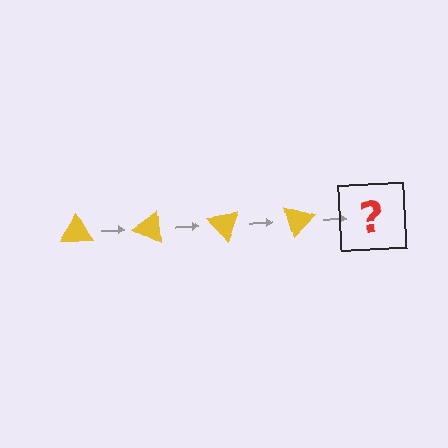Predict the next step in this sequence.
The next step is a yellow triangle rotated 100 degrees.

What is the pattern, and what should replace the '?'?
The pattern is that the triangle rotates 25 degrees each step. The '?' should be a yellow triangle rotated 100 degrees.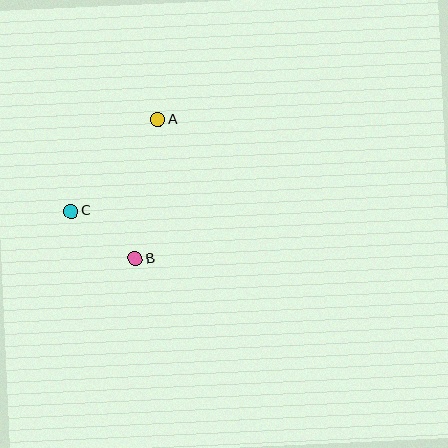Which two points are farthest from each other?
Points A and B are farthest from each other.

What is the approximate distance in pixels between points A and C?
The distance between A and C is approximately 126 pixels.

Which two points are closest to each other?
Points B and C are closest to each other.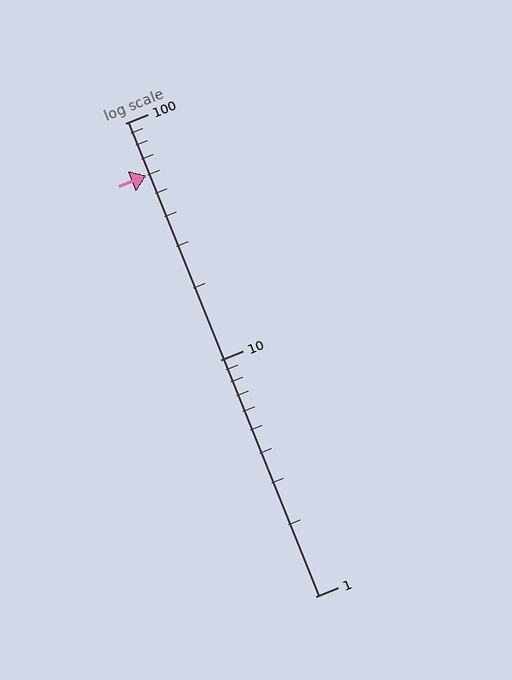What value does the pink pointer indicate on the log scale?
The pointer indicates approximately 60.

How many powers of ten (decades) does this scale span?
The scale spans 2 decades, from 1 to 100.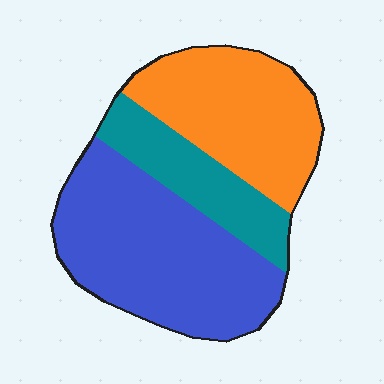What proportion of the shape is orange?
Orange covers roughly 35% of the shape.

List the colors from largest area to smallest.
From largest to smallest: blue, orange, teal.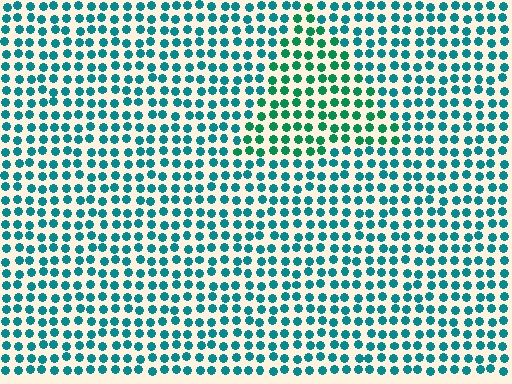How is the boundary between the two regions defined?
The boundary is defined purely by a slight shift in hue (about 29 degrees). Spacing, size, and orientation are identical on both sides.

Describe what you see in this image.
The image is filled with small teal elements in a uniform arrangement. A triangle-shaped region is visible where the elements are tinted to a slightly different hue, forming a subtle color boundary.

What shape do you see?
I see a triangle.